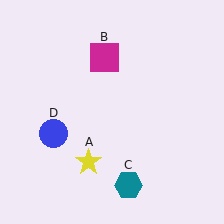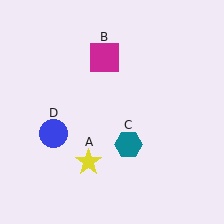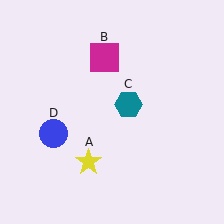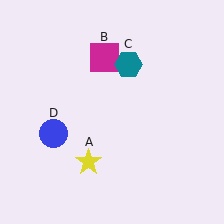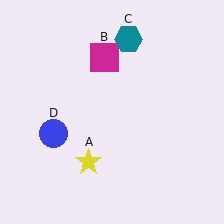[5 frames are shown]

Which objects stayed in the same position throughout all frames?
Yellow star (object A) and magenta square (object B) and blue circle (object D) remained stationary.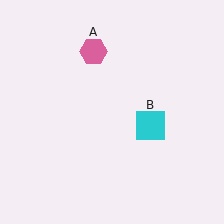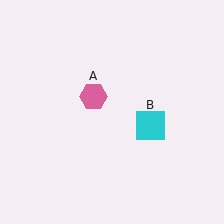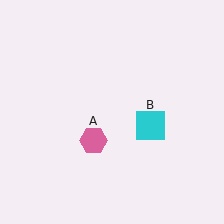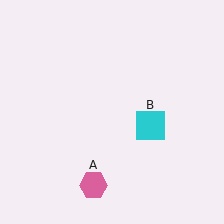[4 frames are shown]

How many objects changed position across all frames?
1 object changed position: pink hexagon (object A).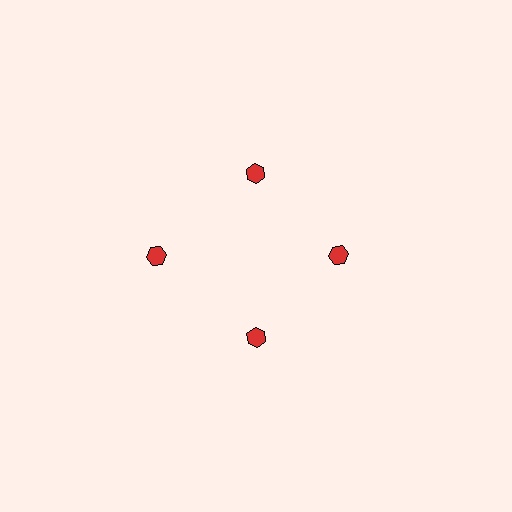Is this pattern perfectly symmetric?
No. The 4 red hexagons are arranged in a ring, but one element near the 9 o'clock position is pushed outward from the center, breaking the 4-fold rotational symmetry.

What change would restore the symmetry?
The symmetry would be restored by moving it inward, back onto the ring so that all 4 hexagons sit at equal angles and equal distance from the center.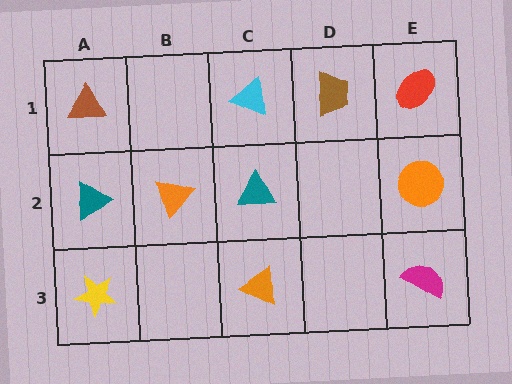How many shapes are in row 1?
4 shapes.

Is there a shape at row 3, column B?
No, that cell is empty.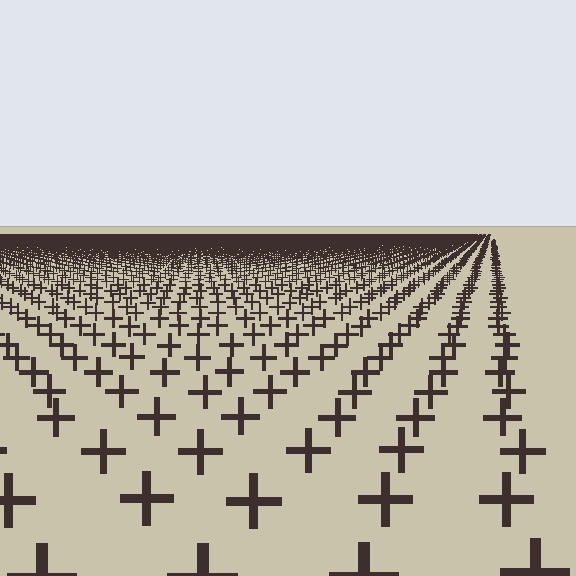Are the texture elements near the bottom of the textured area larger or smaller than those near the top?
Larger. Near the bottom, elements are closer to the viewer and appear at a bigger on-screen size.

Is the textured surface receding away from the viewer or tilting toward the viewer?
The surface is receding away from the viewer. Texture elements get smaller and denser toward the top.